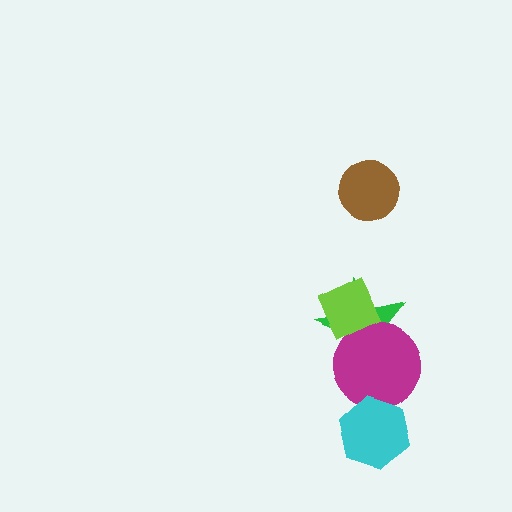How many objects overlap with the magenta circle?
3 objects overlap with the magenta circle.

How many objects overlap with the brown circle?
0 objects overlap with the brown circle.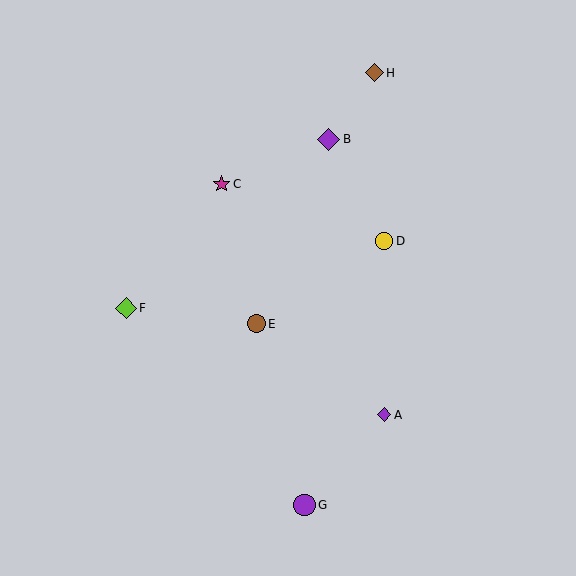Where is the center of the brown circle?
The center of the brown circle is at (256, 324).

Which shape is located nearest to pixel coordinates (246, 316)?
The brown circle (labeled E) at (256, 324) is nearest to that location.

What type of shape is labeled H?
Shape H is a brown diamond.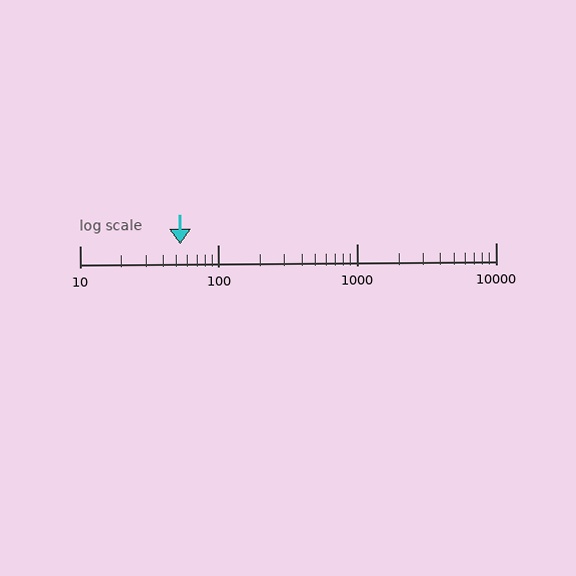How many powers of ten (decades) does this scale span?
The scale spans 3 decades, from 10 to 10000.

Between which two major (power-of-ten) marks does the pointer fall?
The pointer is between 10 and 100.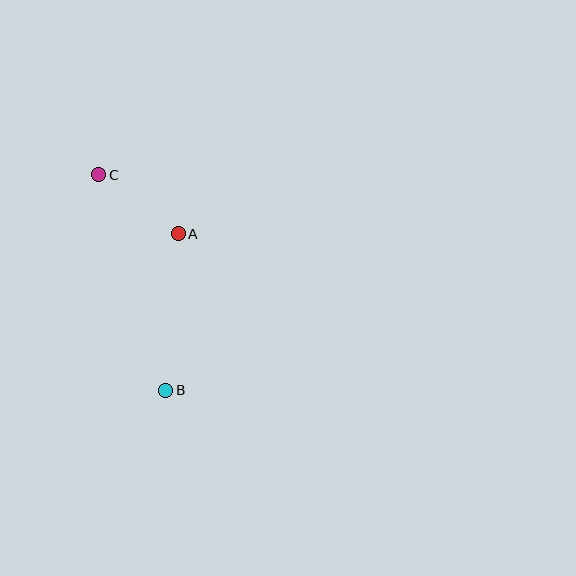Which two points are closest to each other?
Points A and C are closest to each other.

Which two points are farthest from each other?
Points B and C are farthest from each other.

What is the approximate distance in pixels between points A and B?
The distance between A and B is approximately 157 pixels.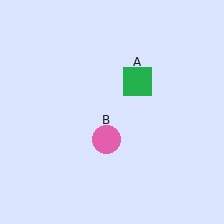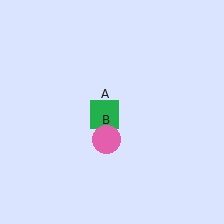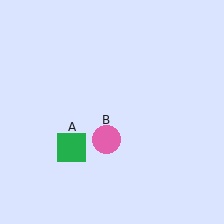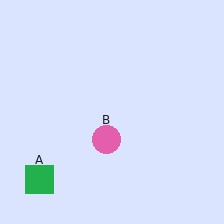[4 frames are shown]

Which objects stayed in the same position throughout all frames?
Pink circle (object B) remained stationary.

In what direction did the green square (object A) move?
The green square (object A) moved down and to the left.